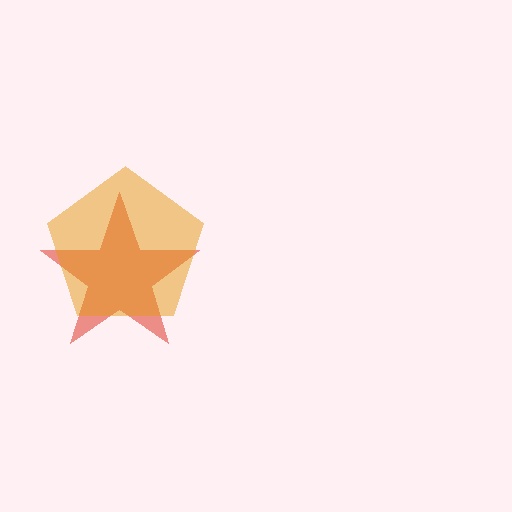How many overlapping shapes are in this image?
There are 2 overlapping shapes in the image.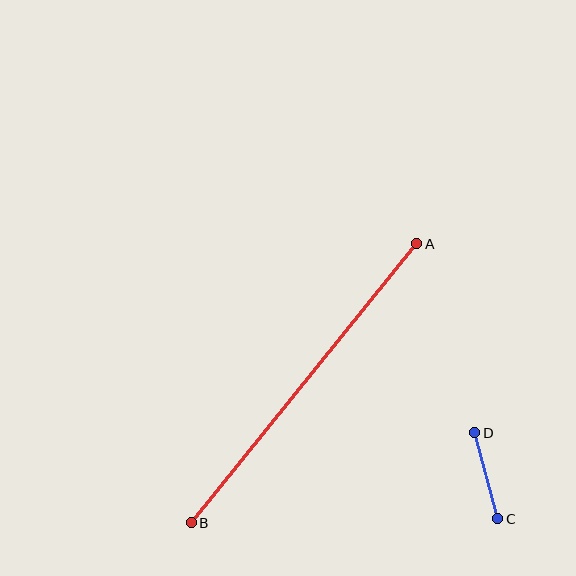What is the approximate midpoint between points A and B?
The midpoint is at approximately (304, 383) pixels.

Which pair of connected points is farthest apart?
Points A and B are farthest apart.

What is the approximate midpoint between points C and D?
The midpoint is at approximately (486, 476) pixels.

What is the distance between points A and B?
The distance is approximately 359 pixels.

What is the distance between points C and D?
The distance is approximately 89 pixels.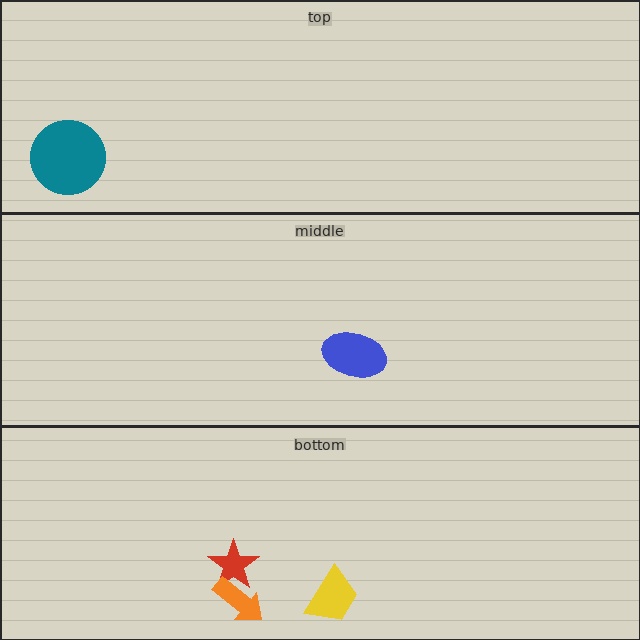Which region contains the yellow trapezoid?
The bottom region.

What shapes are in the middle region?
The blue ellipse.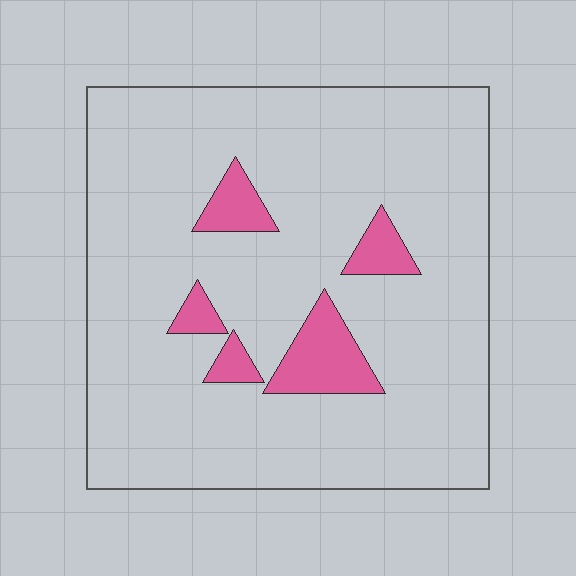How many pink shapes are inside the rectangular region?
5.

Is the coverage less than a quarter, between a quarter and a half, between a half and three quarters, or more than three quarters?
Less than a quarter.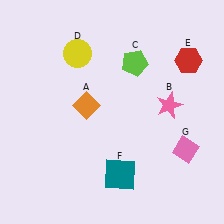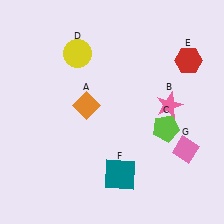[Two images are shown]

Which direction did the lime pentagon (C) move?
The lime pentagon (C) moved down.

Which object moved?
The lime pentagon (C) moved down.